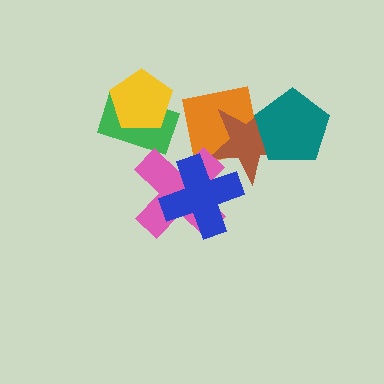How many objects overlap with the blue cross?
3 objects overlap with the blue cross.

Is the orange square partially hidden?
Yes, it is partially covered by another shape.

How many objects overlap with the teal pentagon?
2 objects overlap with the teal pentagon.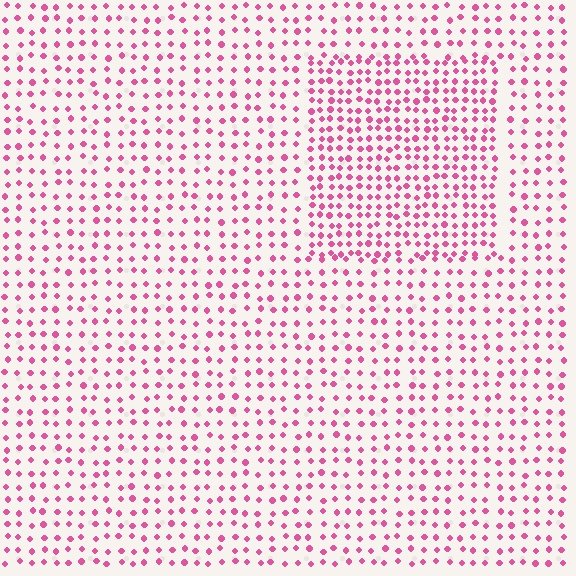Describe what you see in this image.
The image contains small pink elements arranged at two different densities. A rectangle-shaped region is visible where the elements are more densely packed than the surrounding area.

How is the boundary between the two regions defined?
The boundary is defined by a change in element density (approximately 1.7x ratio). All elements are the same color, size, and shape.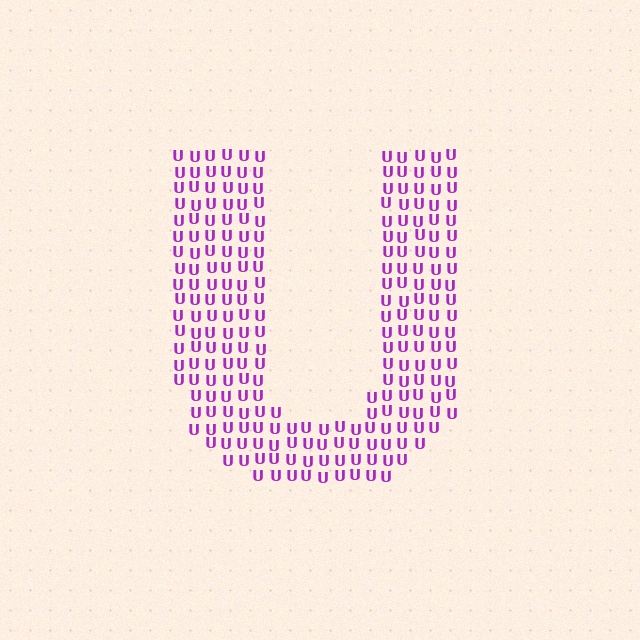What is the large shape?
The large shape is the letter U.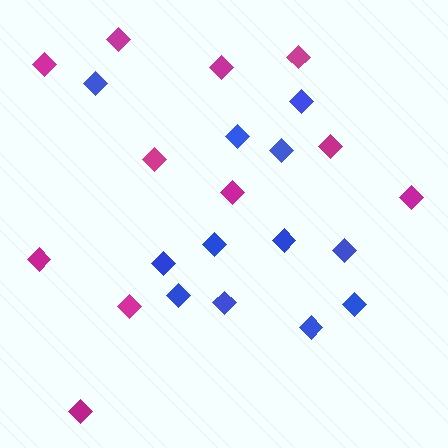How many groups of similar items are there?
There are 2 groups: one group of magenta diamonds (11) and one group of blue diamonds (12).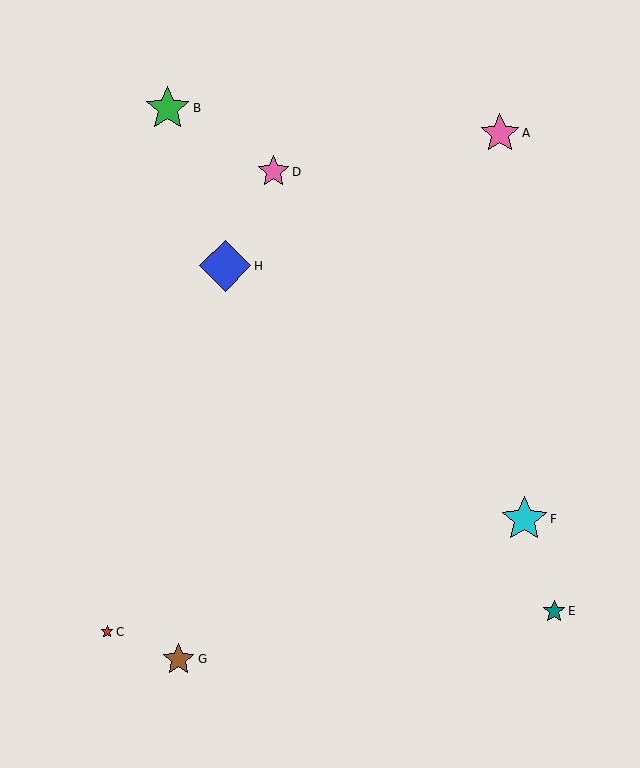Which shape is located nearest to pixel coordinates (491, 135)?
The pink star (labeled A) at (500, 133) is nearest to that location.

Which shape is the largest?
The blue diamond (labeled H) is the largest.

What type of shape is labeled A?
Shape A is a pink star.